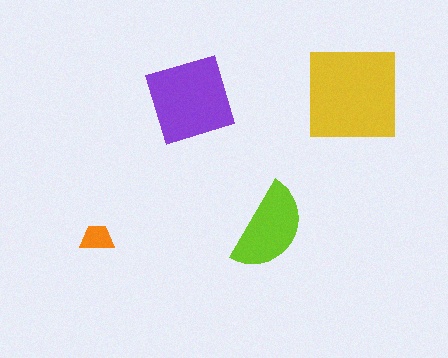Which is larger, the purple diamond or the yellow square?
The yellow square.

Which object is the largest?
The yellow square.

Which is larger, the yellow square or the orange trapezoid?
The yellow square.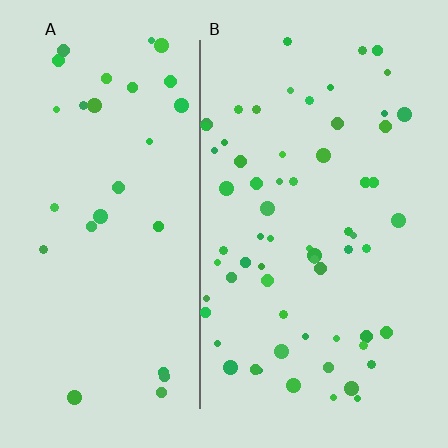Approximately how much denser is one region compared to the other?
Approximately 2.2× — region B over region A.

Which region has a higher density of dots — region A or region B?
B (the right).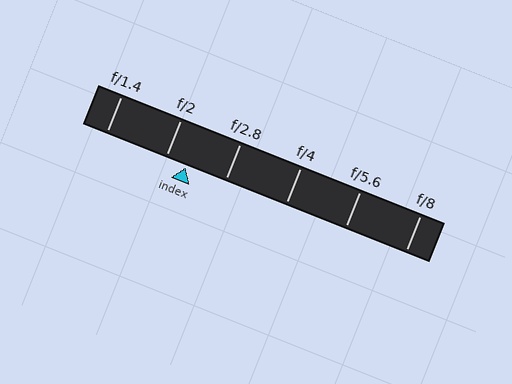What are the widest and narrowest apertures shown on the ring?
The widest aperture shown is f/1.4 and the narrowest is f/8.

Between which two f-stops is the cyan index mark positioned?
The index mark is between f/2 and f/2.8.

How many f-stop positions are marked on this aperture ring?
There are 6 f-stop positions marked.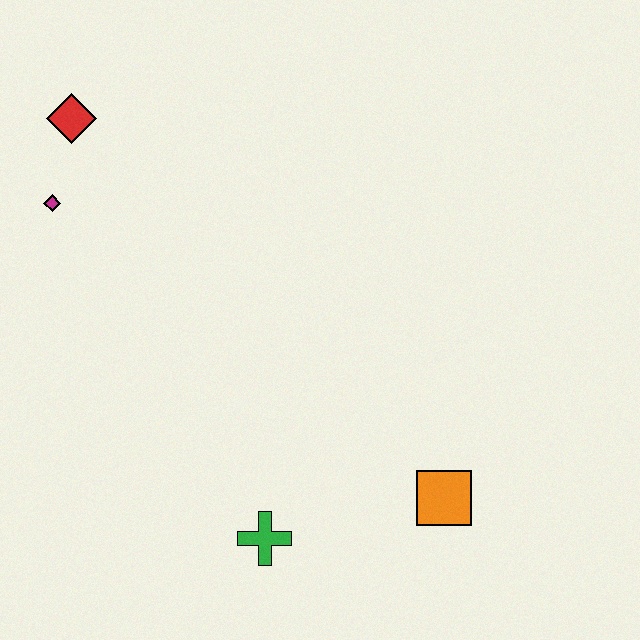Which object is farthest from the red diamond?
The orange square is farthest from the red diamond.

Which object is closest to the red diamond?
The magenta diamond is closest to the red diamond.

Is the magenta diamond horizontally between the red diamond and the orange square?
No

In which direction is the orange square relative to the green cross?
The orange square is to the right of the green cross.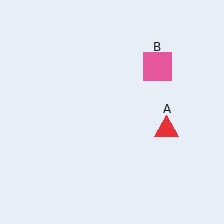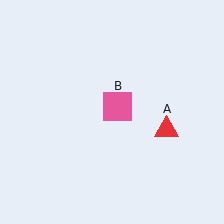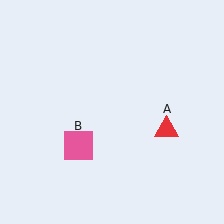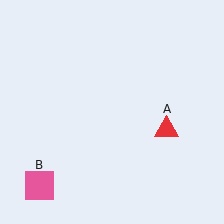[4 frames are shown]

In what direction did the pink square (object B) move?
The pink square (object B) moved down and to the left.